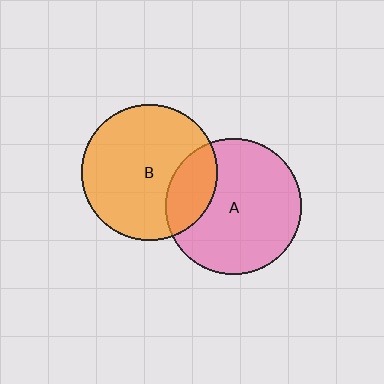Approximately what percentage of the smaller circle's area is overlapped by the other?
Approximately 20%.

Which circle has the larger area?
Circle A (pink).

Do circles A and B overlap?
Yes.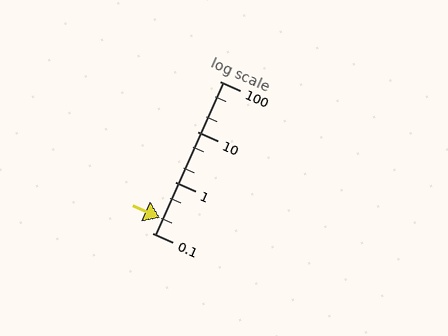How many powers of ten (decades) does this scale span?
The scale spans 3 decades, from 0.1 to 100.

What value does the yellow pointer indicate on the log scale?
The pointer indicates approximately 0.2.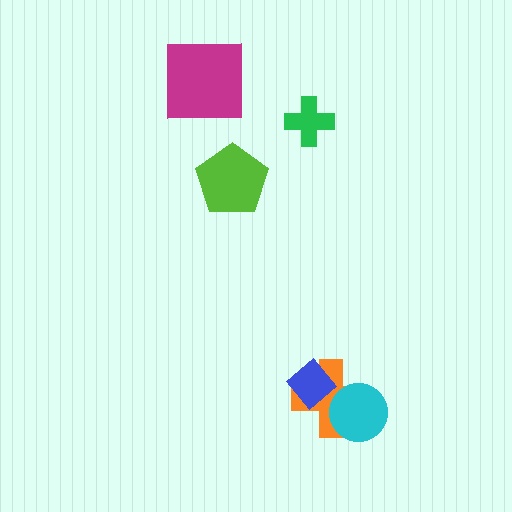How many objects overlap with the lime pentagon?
0 objects overlap with the lime pentagon.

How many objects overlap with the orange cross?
2 objects overlap with the orange cross.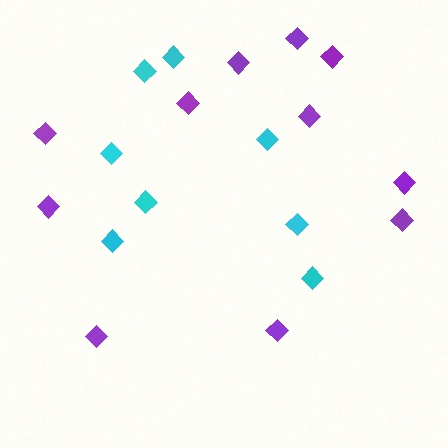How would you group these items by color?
There are 2 groups: one group of purple diamonds (11) and one group of cyan diamonds (8).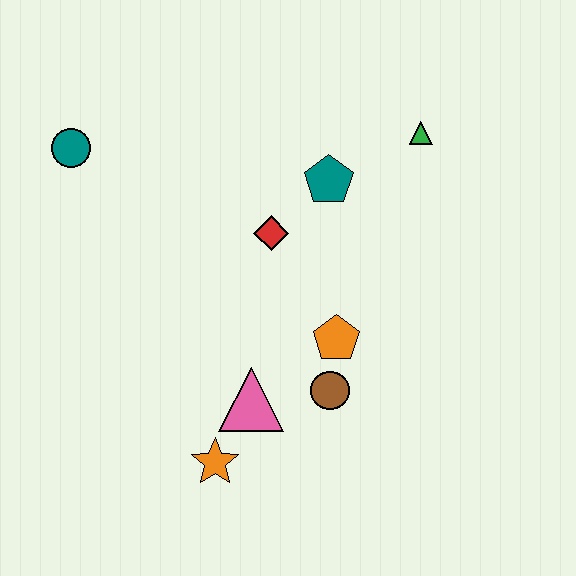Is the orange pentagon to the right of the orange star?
Yes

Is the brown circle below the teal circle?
Yes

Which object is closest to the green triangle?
The teal pentagon is closest to the green triangle.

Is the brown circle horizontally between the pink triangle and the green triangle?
Yes